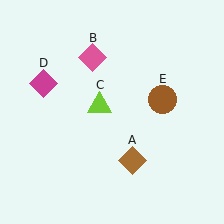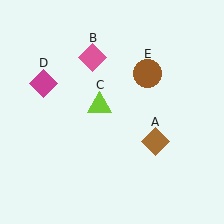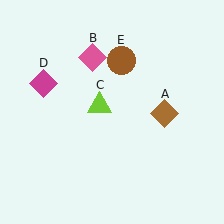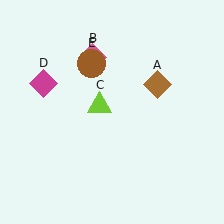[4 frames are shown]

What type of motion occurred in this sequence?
The brown diamond (object A), brown circle (object E) rotated counterclockwise around the center of the scene.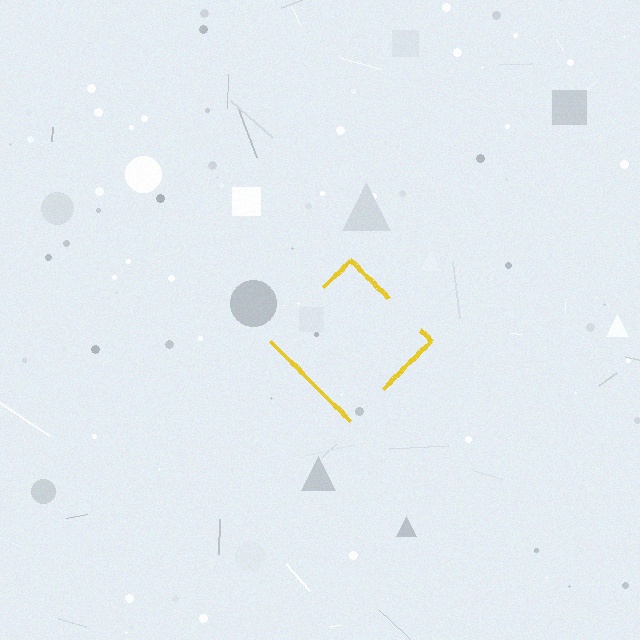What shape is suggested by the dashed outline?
The dashed outline suggests a diamond.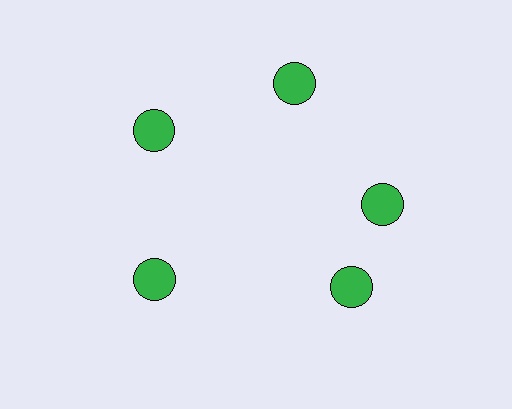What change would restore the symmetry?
The symmetry would be restored by rotating it back into even spacing with its neighbors so that all 5 circles sit at equal angles and equal distance from the center.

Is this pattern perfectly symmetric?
No. The 5 green circles are arranged in a ring, but one element near the 5 o'clock position is rotated out of alignment along the ring, breaking the 5-fold rotational symmetry.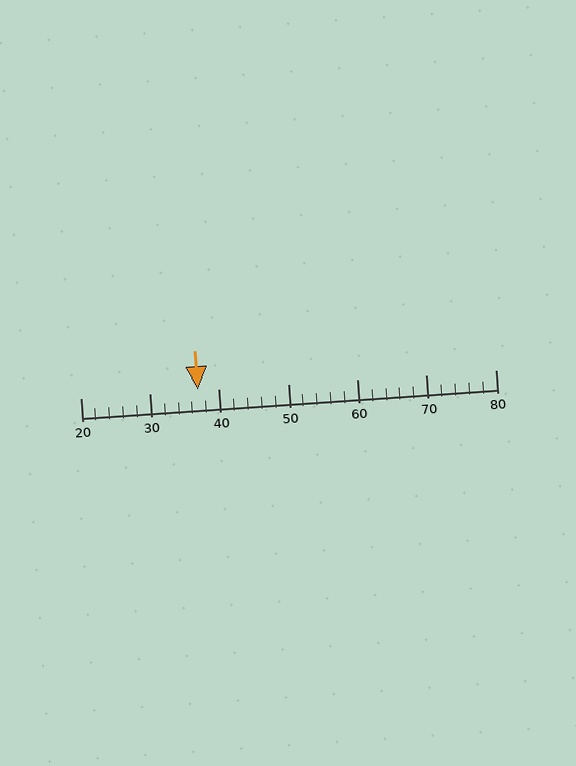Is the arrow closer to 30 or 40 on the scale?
The arrow is closer to 40.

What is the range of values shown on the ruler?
The ruler shows values from 20 to 80.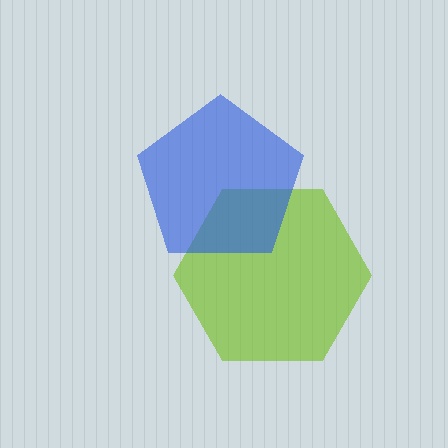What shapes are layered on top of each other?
The layered shapes are: a lime hexagon, a blue pentagon.